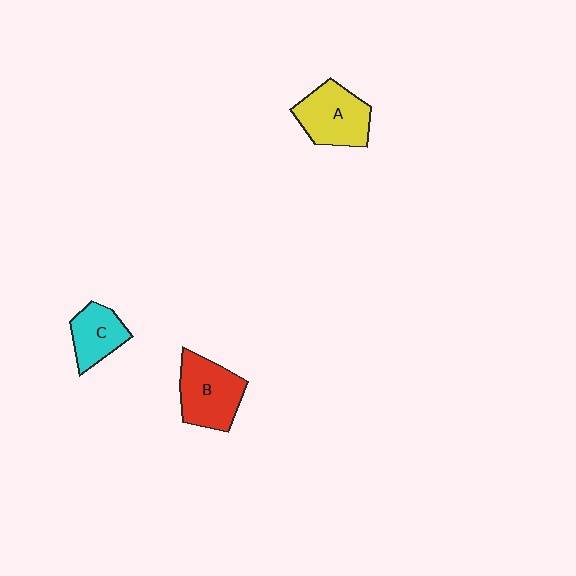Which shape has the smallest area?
Shape C (cyan).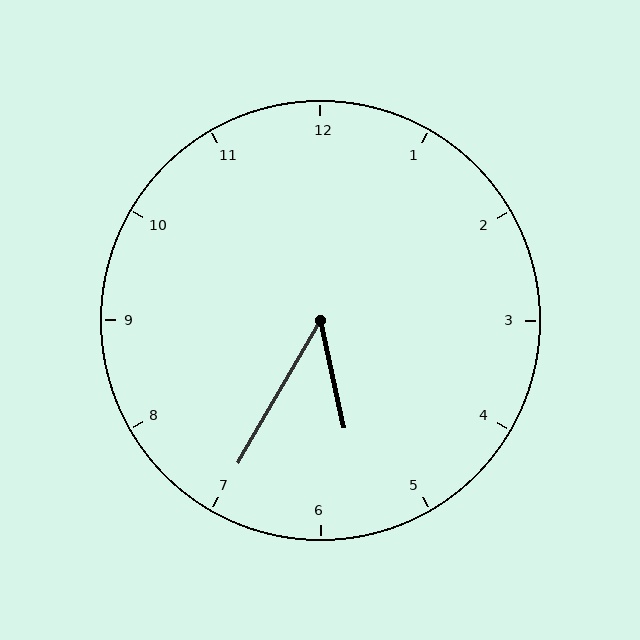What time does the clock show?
5:35.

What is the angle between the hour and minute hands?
Approximately 42 degrees.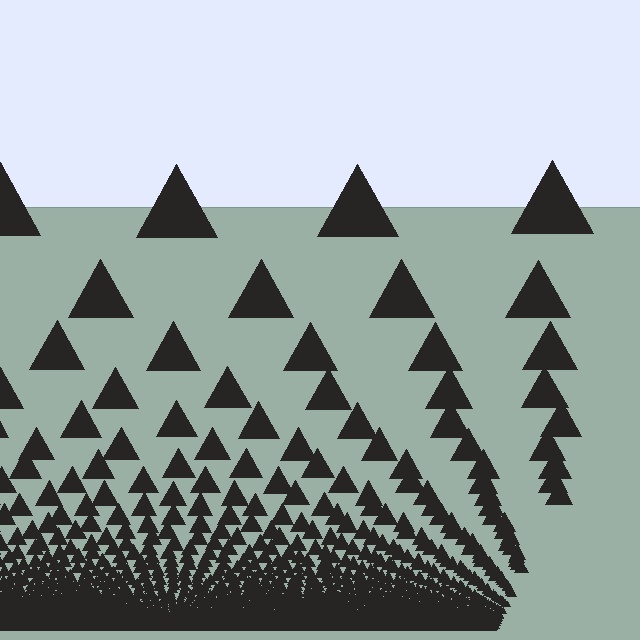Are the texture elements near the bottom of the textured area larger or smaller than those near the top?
Smaller. The gradient is inverted — elements near the bottom are smaller and denser.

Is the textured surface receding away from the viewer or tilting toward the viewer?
The surface appears to tilt toward the viewer. Texture elements get larger and sparser toward the top.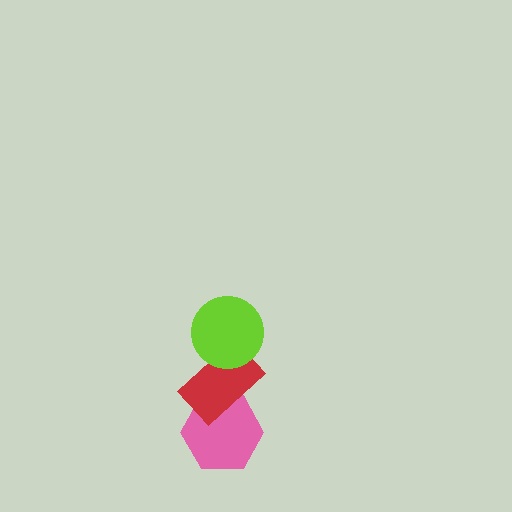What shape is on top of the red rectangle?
The lime circle is on top of the red rectangle.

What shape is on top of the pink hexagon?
The red rectangle is on top of the pink hexagon.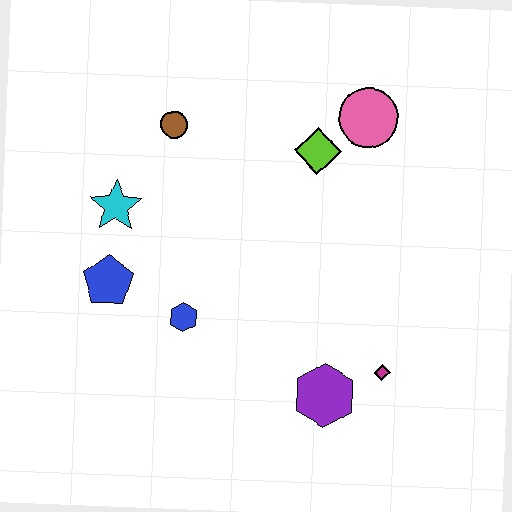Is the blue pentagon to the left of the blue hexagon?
Yes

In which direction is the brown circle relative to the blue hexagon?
The brown circle is above the blue hexagon.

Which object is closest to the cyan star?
The blue pentagon is closest to the cyan star.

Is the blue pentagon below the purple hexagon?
No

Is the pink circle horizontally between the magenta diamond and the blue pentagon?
Yes